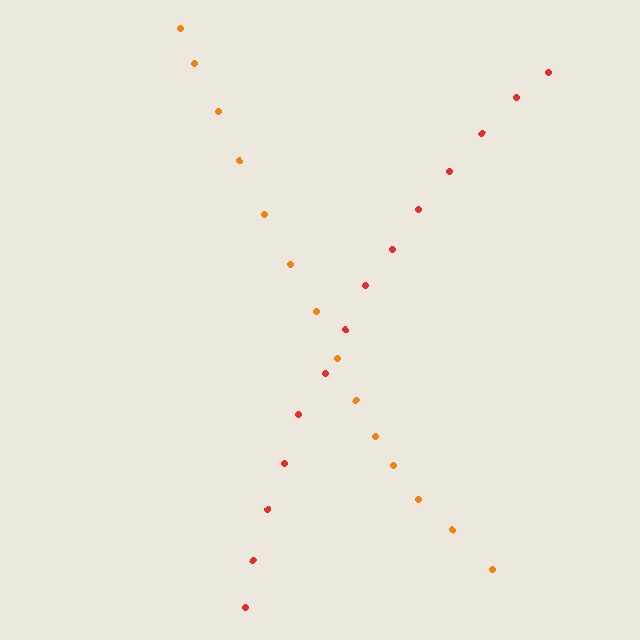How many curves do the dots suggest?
There are 2 distinct paths.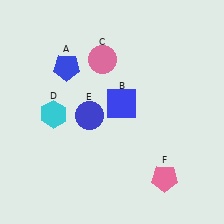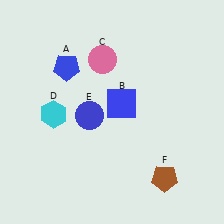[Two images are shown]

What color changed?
The pentagon (F) changed from pink in Image 1 to brown in Image 2.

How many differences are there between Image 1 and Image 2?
There is 1 difference between the two images.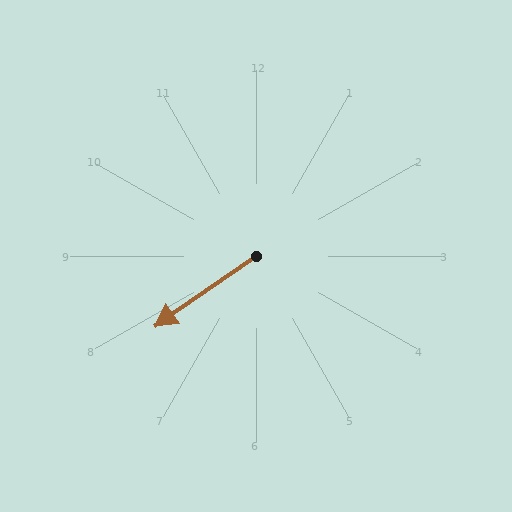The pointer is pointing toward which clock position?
Roughly 8 o'clock.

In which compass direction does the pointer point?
Southwest.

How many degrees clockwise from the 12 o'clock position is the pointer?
Approximately 235 degrees.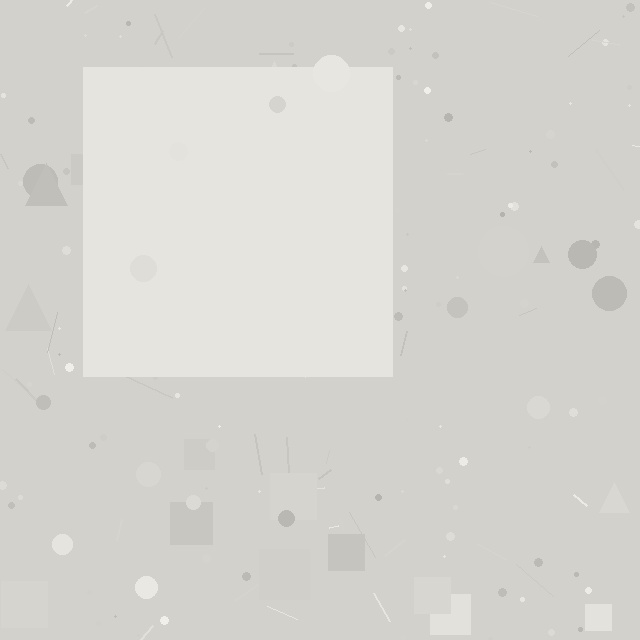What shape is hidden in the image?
A square is hidden in the image.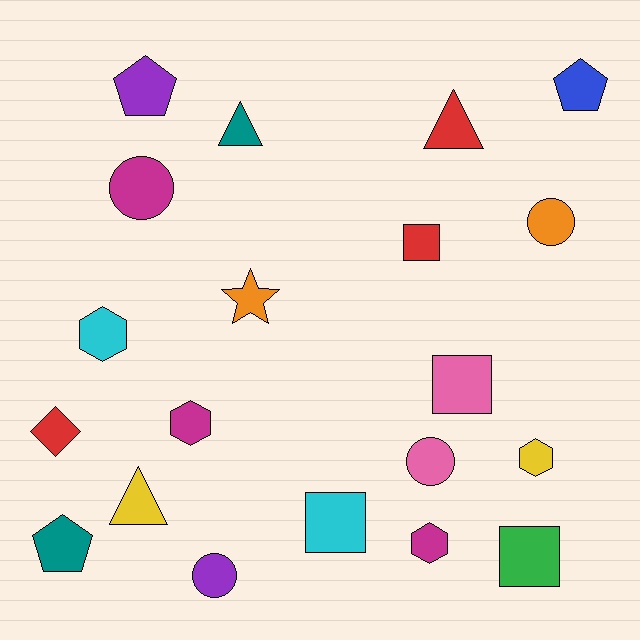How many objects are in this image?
There are 20 objects.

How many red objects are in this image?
There are 3 red objects.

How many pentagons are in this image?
There are 3 pentagons.